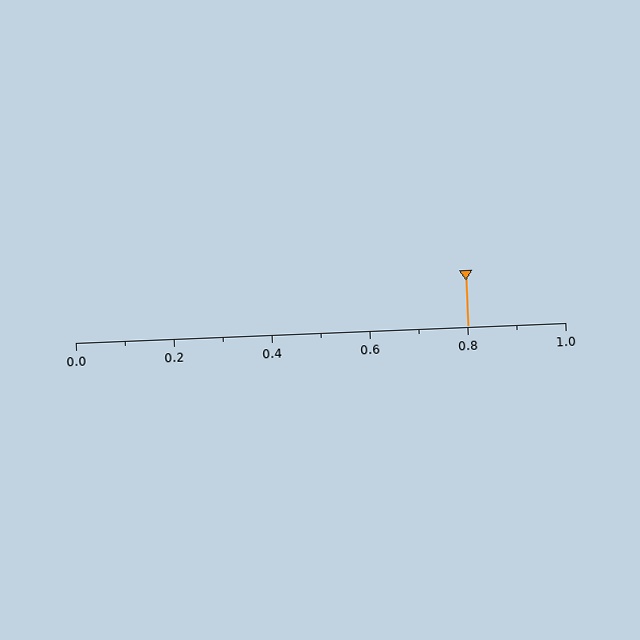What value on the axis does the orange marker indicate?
The marker indicates approximately 0.8.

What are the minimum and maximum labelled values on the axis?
The axis runs from 0.0 to 1.0.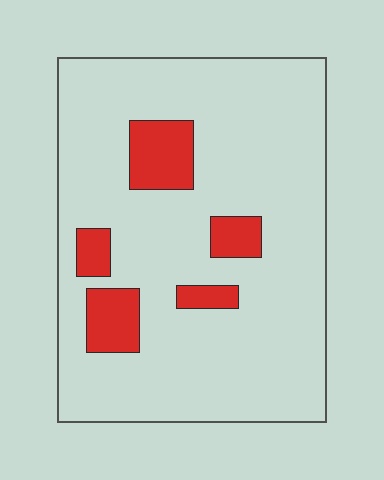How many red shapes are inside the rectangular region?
5.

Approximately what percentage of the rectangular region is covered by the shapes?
Approximately 15%.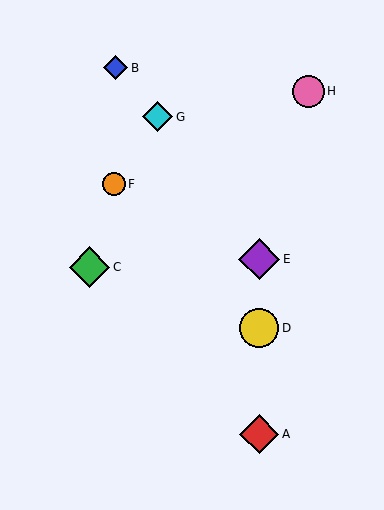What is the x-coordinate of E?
Object E is at x≈259.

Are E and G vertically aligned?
No, E is at x≈259 and G is at x≈158.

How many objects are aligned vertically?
3 objects (A, D, E) are aligned vertically.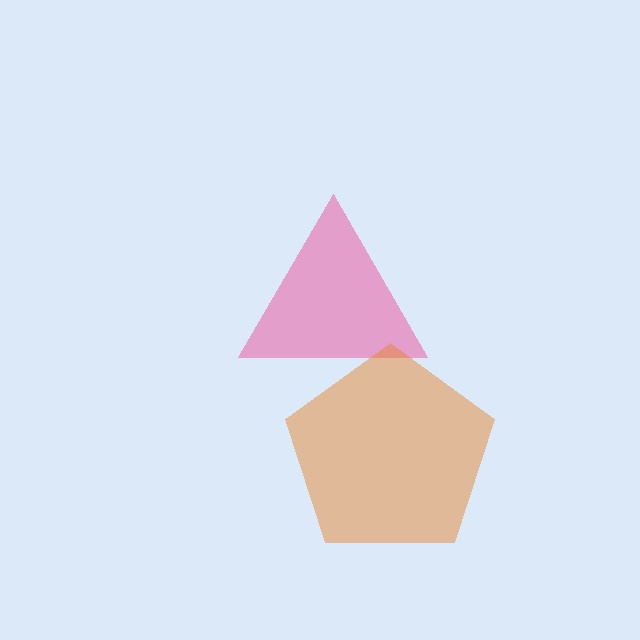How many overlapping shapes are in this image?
There are 2 overlapping shapes in the image.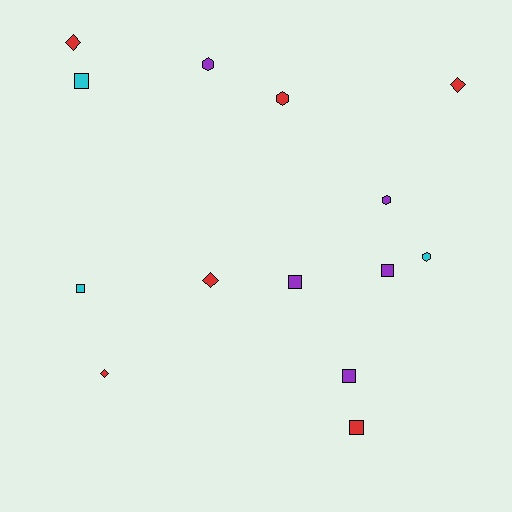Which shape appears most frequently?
Square, with 6 objects.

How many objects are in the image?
There are 14 objects.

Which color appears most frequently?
Red, with 6 objects.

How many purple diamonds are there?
There are no purple diamonds.